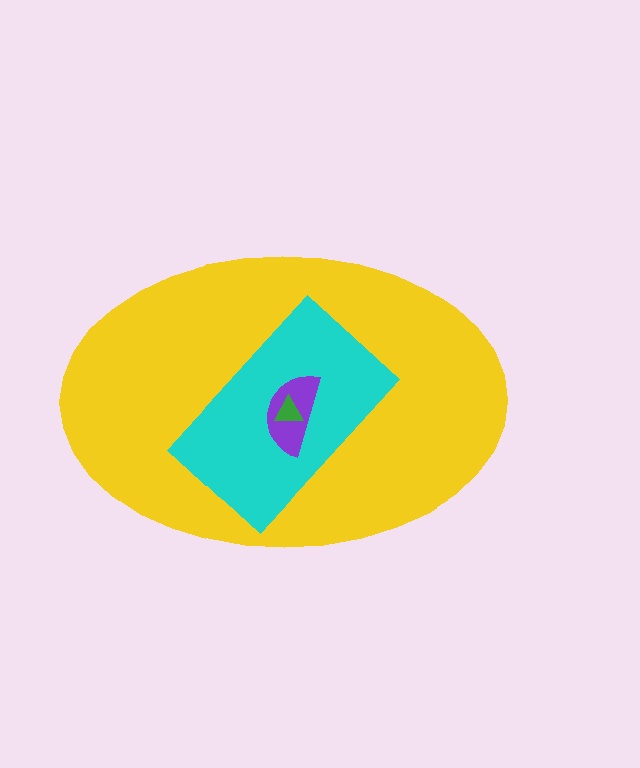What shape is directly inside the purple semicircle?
The green triangle.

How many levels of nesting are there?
4.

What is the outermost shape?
The yellow ellipse.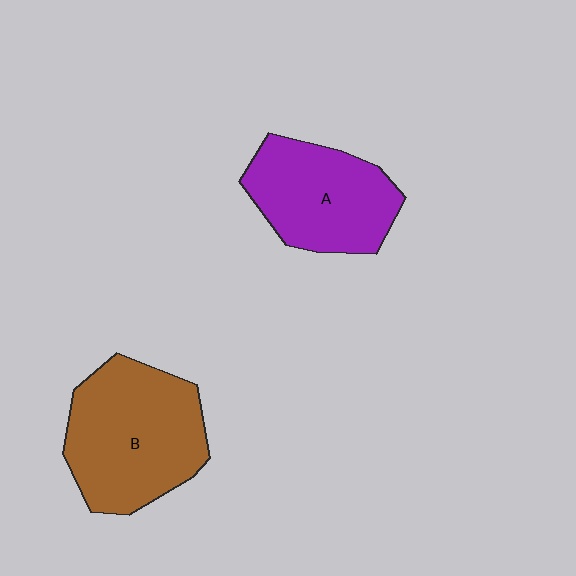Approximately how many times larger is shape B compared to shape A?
Approximately 1.3 times.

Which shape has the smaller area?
Shape A (purple).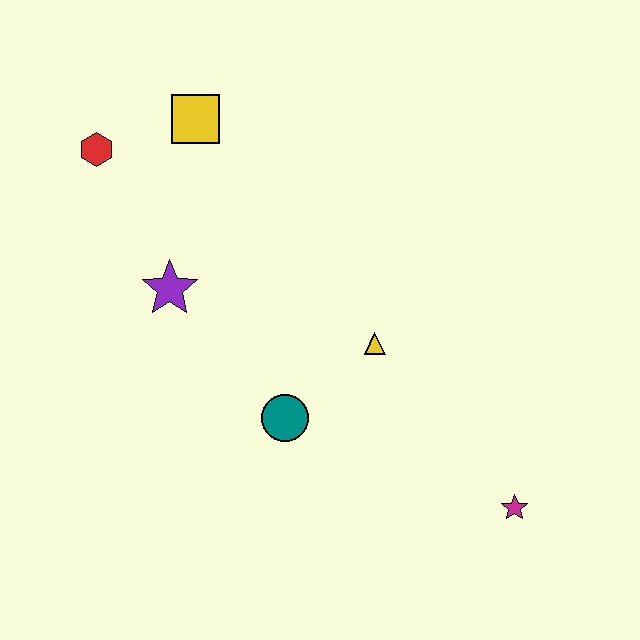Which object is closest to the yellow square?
The red hexagon is closest to the yellow square.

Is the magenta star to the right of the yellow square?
Yes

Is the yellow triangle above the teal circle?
Yes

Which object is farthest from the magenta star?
The red hexagon is farthest from the magenta star.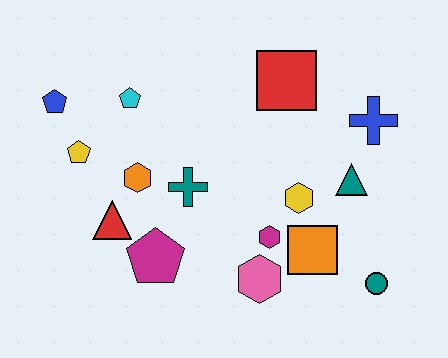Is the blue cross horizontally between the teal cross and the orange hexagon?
No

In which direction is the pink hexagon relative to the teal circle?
The pink hexagon is to the left of the teal circle.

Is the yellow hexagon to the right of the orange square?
No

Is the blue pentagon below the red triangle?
No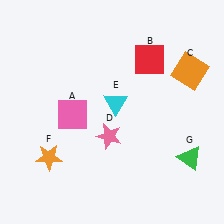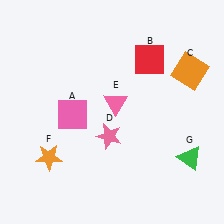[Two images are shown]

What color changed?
The triangle (E) changed from cyan in Image 1 to pink in Image 2.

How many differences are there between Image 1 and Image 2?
There is 1 difference between the two images.